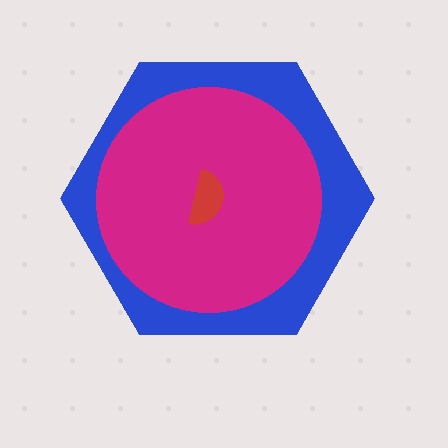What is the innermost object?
The red semicircle.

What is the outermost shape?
The blue hexagon.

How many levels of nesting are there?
3.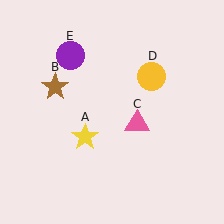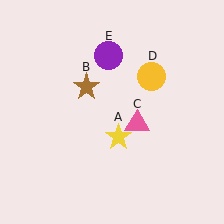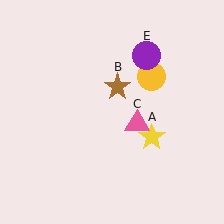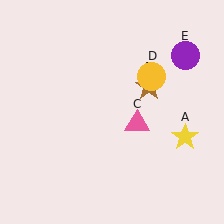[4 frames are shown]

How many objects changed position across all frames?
3 objects changed position: yellow star (object A), brown star (object B), purple circle (object E).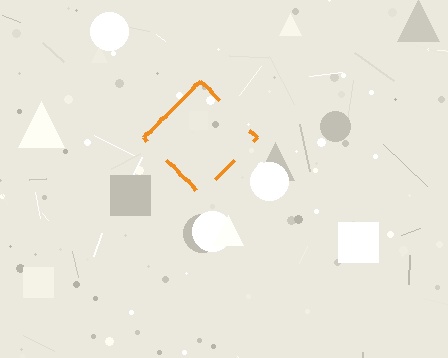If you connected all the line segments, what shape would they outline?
They would outline a diamond.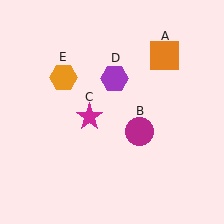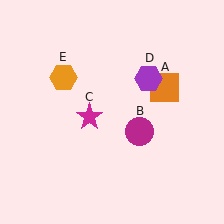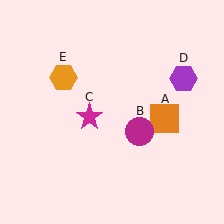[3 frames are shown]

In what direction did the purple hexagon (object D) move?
The purple hexagon (object D) moved right.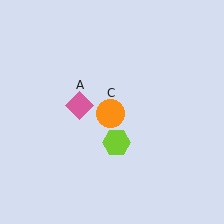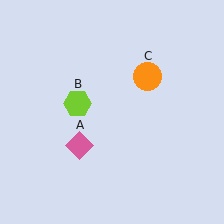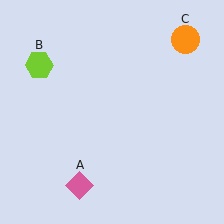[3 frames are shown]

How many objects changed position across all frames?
3 objects changed position: pink diamond (object A), lime hexagon (object B), orange circle (object C).